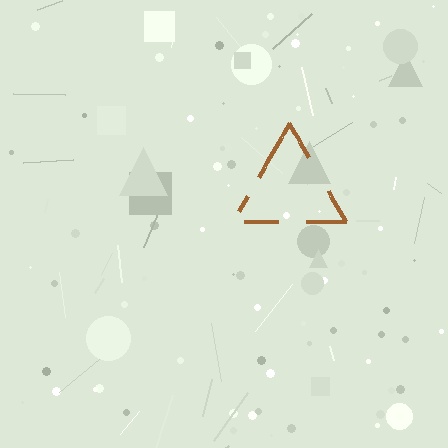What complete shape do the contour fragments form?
The contour fragments form a triangle.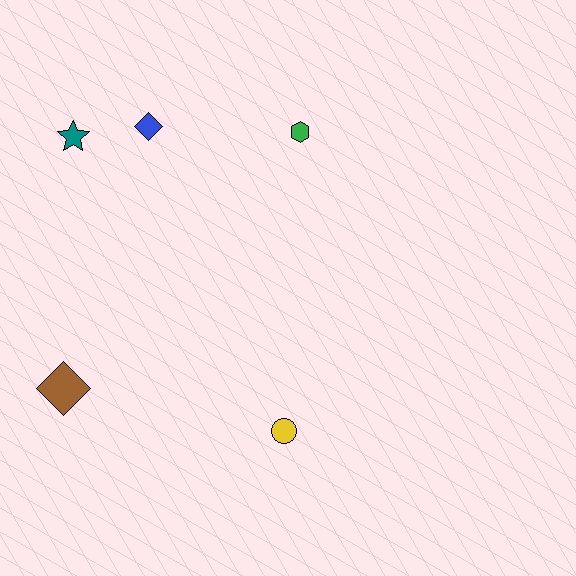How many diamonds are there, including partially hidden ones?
There are 2 diamonds.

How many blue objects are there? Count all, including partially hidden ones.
There is 1 blue object.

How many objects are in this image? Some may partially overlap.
There are 5 objects.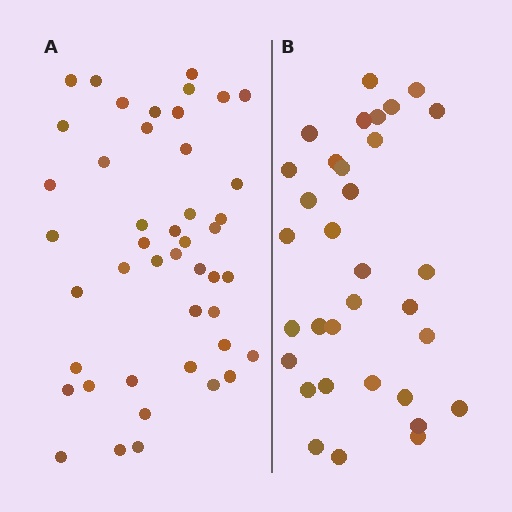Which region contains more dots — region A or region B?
Region A (the left region) has more dots.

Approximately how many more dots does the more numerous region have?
Region A has roughly 12 or so more dots than region B.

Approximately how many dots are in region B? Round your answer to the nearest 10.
About 30 dots. (The exact count is 33, which rounds to 30.)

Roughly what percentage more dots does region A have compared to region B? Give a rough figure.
About 35% more.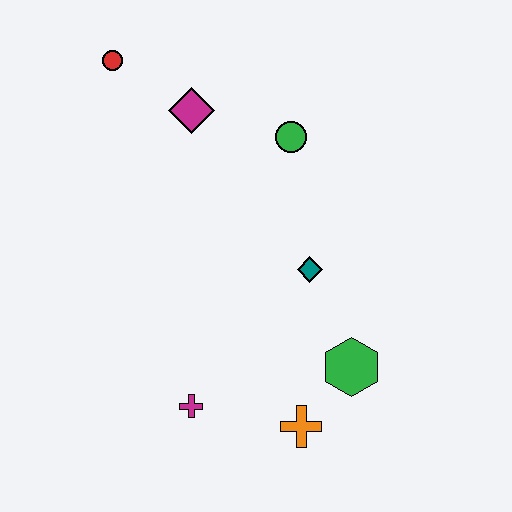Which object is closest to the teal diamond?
The green hexagon is closest to the teal diamond.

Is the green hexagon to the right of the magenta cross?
Yes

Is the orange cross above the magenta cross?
No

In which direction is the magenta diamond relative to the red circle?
The magenta diamond is to the right of the red circle.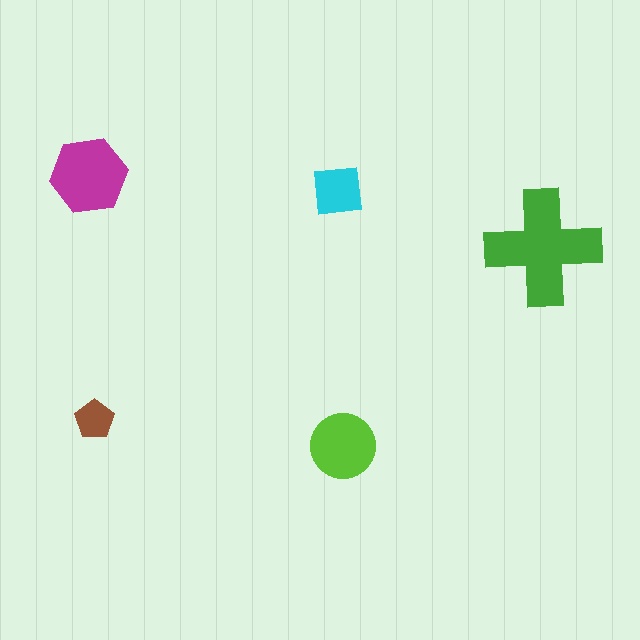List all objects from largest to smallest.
The green cross, the magenta hexagon, the lime circle, the cyan square, the brown pentagon.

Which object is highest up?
The magenta hexagon is topmost.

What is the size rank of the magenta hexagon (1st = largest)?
2nd.